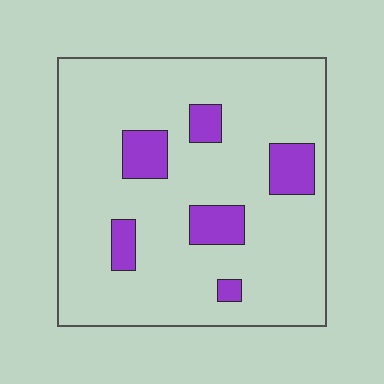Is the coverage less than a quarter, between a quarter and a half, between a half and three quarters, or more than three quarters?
Less than a quarter.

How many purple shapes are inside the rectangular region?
6.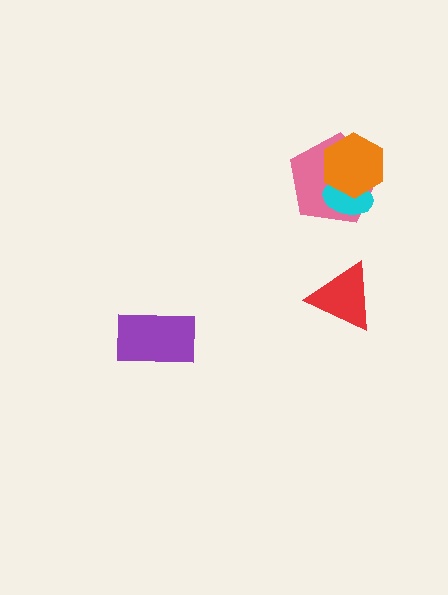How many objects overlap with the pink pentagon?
2 objects overlap with the pink pentagon.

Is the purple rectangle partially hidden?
No, no other shape covers it.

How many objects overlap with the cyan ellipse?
2 objects overlap with the cyan ellipse.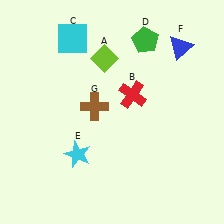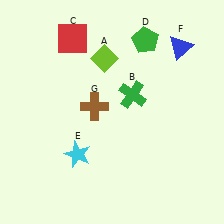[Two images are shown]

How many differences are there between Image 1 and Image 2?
There are 2 differences between the two images.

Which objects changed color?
B changed from red to green. C changed from cyan to red.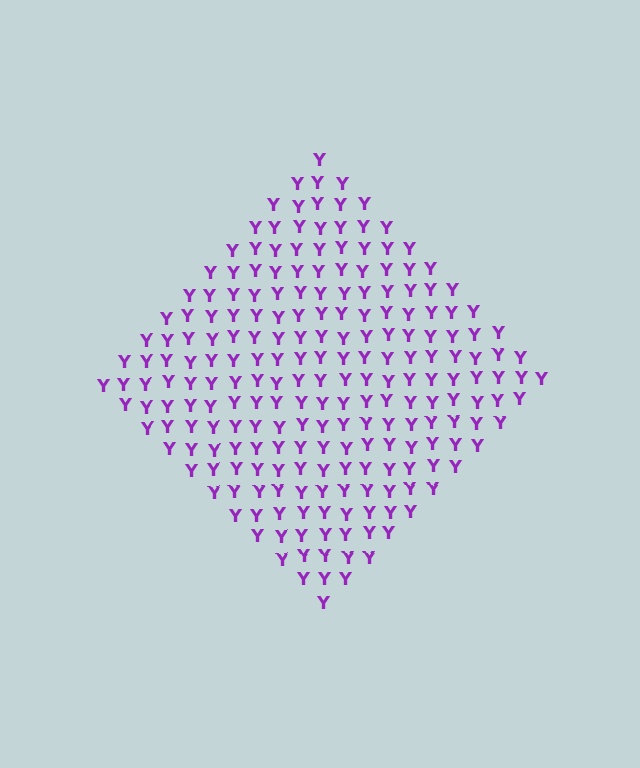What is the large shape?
The large shape is a diamond.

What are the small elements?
The small elements are letter Y's.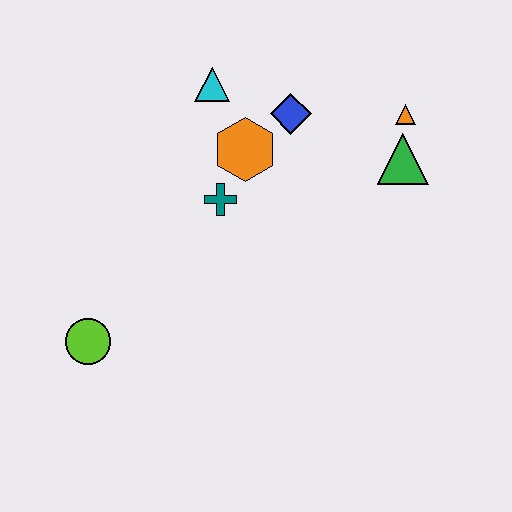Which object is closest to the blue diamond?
The orange hexagon is closest to the blue diamond.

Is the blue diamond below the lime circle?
No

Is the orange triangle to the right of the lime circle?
Yes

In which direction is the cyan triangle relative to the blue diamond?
The cyan triangle is to the left of the blue diamond.